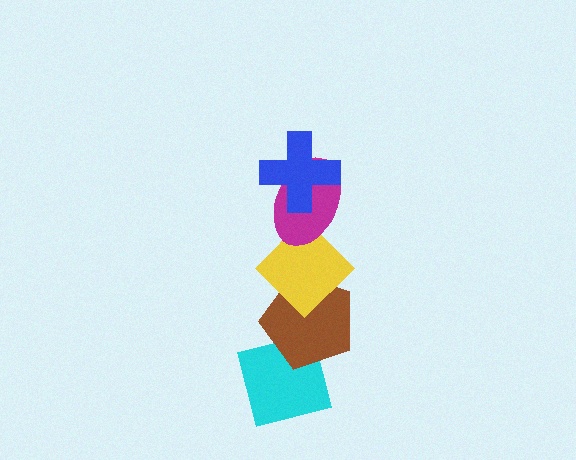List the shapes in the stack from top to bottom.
From top to bottom: the blue cross, the magenta ellipse, the yellow diamond, the brown pentagon, the cyan square.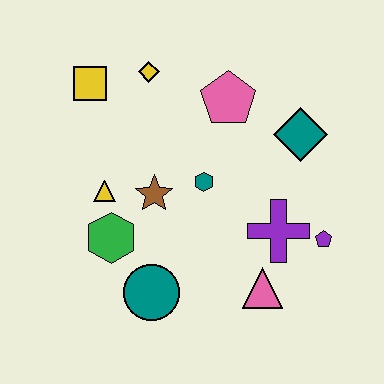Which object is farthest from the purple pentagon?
The yellow square is farthest from the purple pentagon.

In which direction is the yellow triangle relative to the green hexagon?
The yellow triangle is above the green hexagon.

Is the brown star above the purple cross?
Yes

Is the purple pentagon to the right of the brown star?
Yes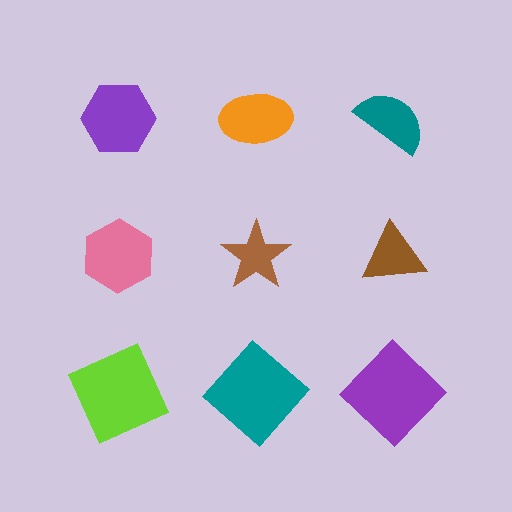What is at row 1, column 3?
A teal semicircle.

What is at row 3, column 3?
A purple diamond.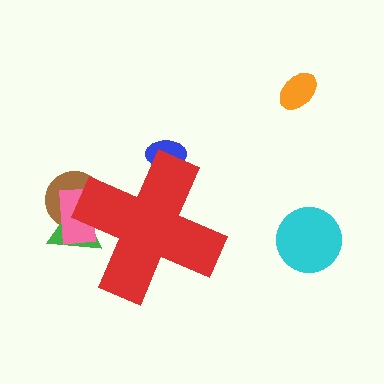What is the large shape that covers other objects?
A red cross.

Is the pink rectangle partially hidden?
Yes, the pink rectangle is partially hidden behind the red cross.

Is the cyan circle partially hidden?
No, the cyan circle is fully visible.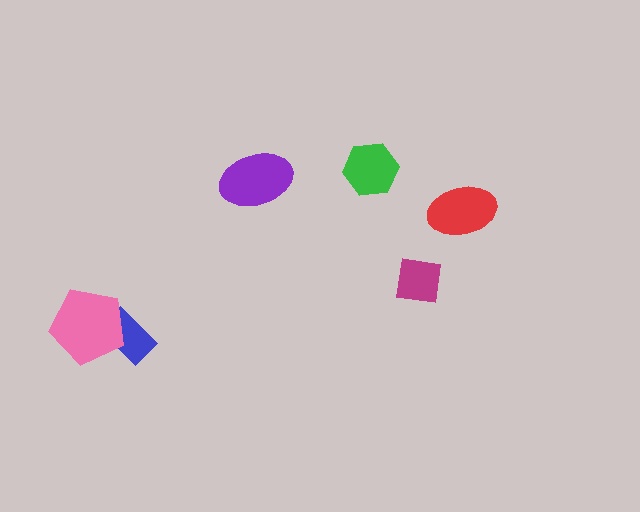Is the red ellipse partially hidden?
No, no other shape covers it.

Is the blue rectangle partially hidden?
Yes, it is partially covered by another shape.